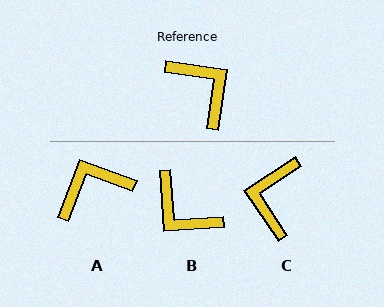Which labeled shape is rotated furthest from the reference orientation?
B, about 168 degrees away.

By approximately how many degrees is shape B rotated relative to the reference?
Approximately 168 degrees clockwise.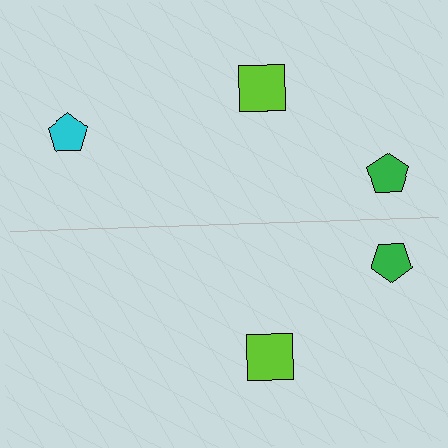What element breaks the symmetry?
A cyan pentagon is missing from the bottom side.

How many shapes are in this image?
There are 5 shapes in this image.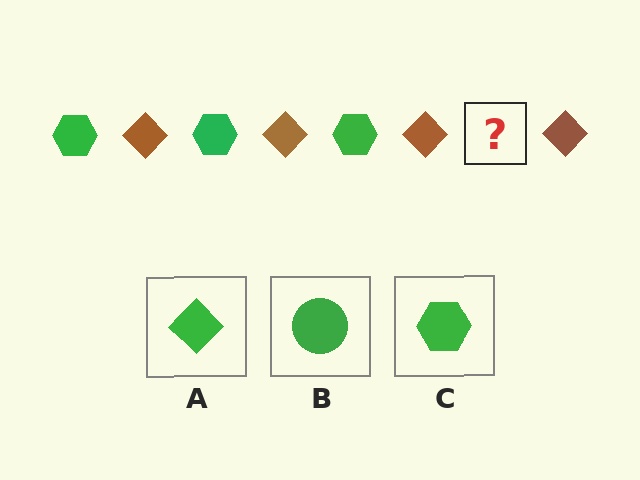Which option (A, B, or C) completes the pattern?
C.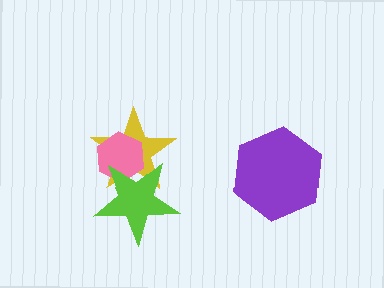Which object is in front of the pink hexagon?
The lime star is in front of the pink hexagon.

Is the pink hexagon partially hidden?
Yes, it is partially covered by another shape.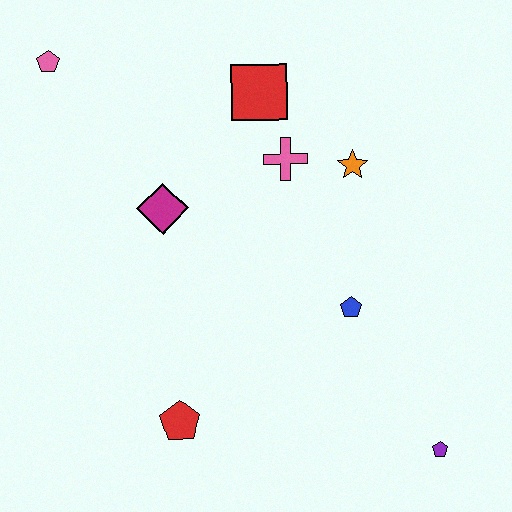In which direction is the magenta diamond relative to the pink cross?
The magenta diamond is to the left of the pink cross.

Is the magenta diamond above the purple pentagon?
Yes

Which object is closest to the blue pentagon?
The orange star is closest to the blue pentagon.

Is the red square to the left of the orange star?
Yes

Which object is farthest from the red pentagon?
The pink pentagon is farthest from the red pentagon.